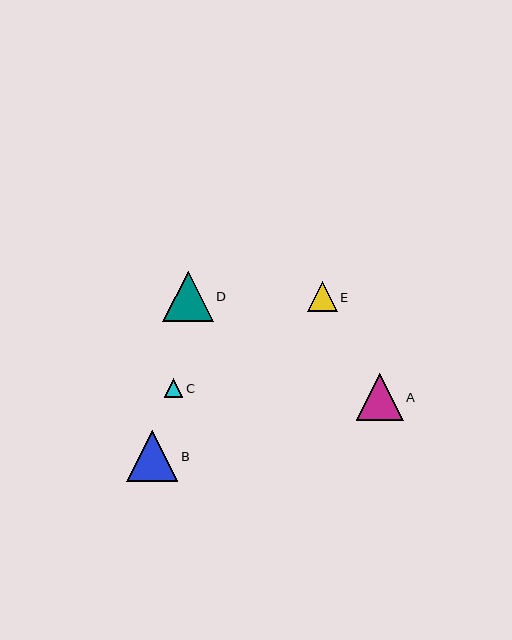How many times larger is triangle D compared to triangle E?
Triangle D is approximately 1.7 times the size of triangle E.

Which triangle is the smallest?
Triangle C is the smallest with a size of approximately 19 pixels.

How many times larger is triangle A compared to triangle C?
Triangle A is approximately 2.5 times the size of triangle C.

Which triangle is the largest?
Triangle B is the largest with a size of approximately 51 pixels.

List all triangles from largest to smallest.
From largest to smallest: B, D, A, E, C.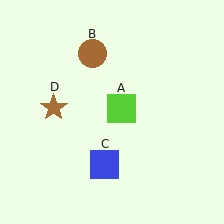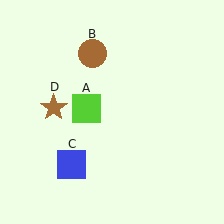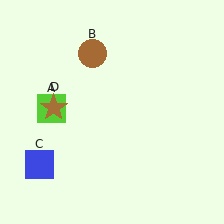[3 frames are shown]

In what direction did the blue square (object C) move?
The blue square (object C) moved left.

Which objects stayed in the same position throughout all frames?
Brown circle (object B) and brown star (object D) remained stationary.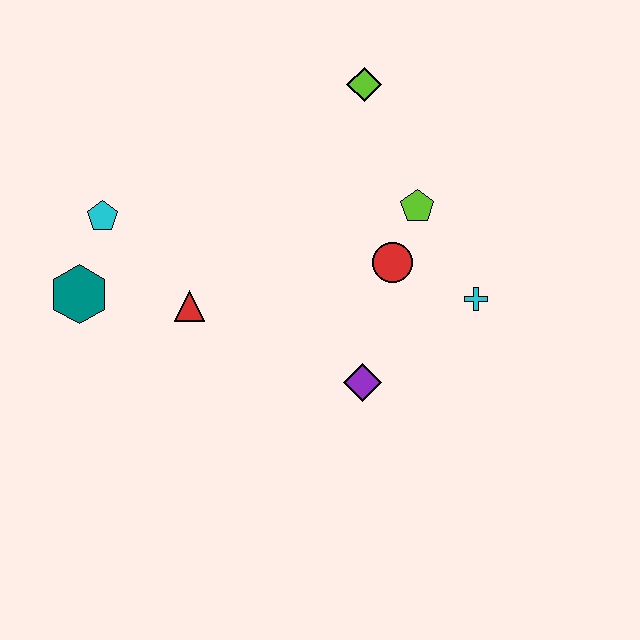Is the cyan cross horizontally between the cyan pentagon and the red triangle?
No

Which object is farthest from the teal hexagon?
The cyan cross is farthest from the teal hexagon.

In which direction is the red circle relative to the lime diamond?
The red circle is below the lime diamond.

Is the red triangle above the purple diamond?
Yes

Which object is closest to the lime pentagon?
The red circle is closest to the lime pentagon.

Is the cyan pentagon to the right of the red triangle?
No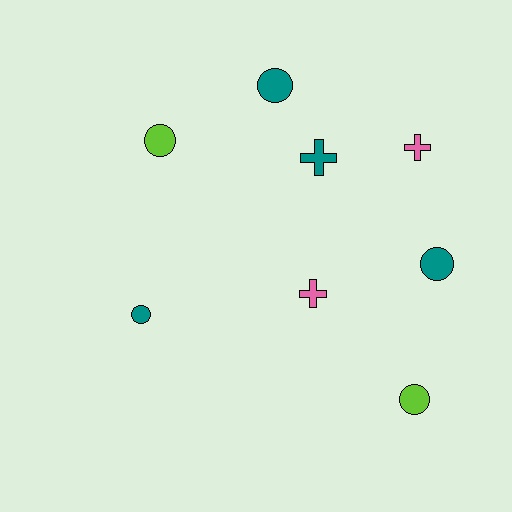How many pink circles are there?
There are no pink circles.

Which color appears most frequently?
Teal, with 4 objects.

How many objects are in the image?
There are 8 objects.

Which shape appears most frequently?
Circle, with 5 objects.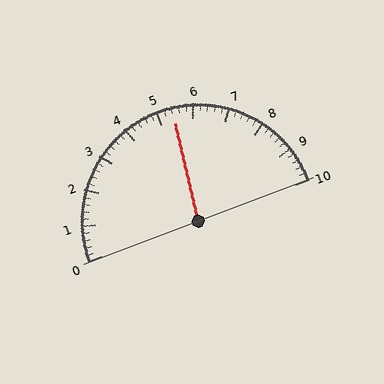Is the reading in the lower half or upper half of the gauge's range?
The reading is in the upper half of the range (0 to 10).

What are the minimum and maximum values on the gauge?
The gauge ranges from 0 to 10.